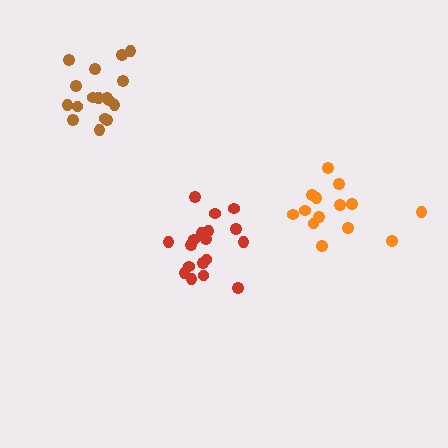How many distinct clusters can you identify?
There are 3 distinct clusters.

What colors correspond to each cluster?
The clusters are colored: red, brown, orange.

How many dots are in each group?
Group 1: 18 dots, Group 2: 17 dots, Group 3: 14 dots (49 total).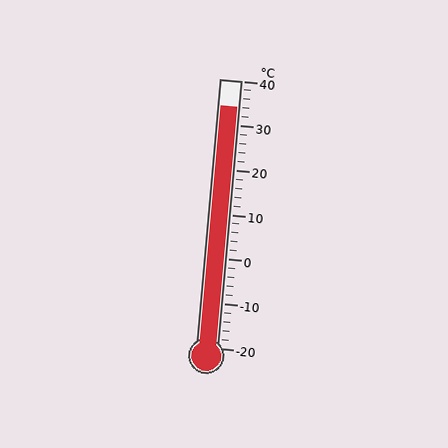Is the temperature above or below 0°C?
The temperature is above 0°C.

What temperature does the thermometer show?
The thermometer shows approximately 34°C.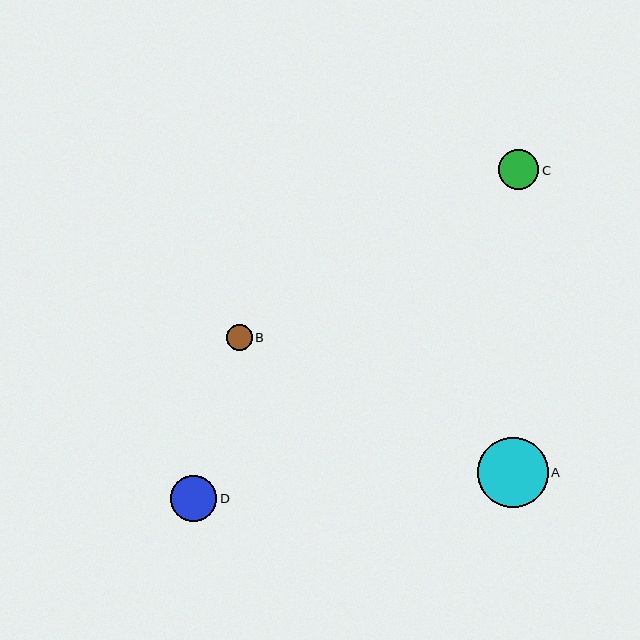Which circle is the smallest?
Circle B is the smallest with a size of approximately 25 pixels.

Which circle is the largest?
Circle A is the largest with a size of approximately 70 pixels.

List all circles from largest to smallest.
From largest to smallest: A, D, C, B.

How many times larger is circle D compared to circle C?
Circle D is approximately 1.2 times the size of circle C.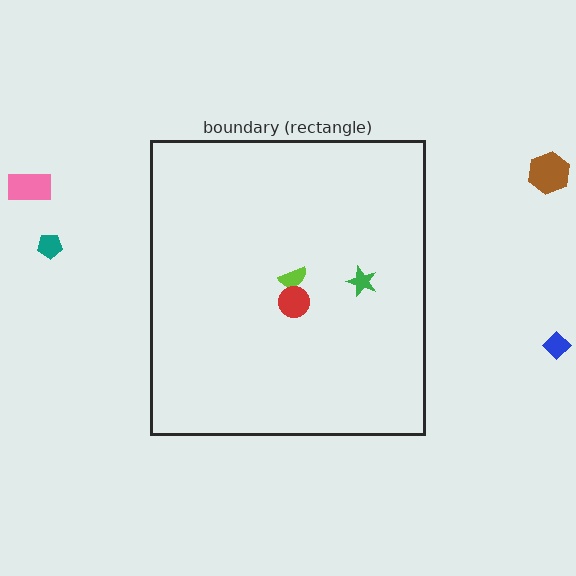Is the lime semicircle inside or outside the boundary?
Inside.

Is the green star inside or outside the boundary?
Inside.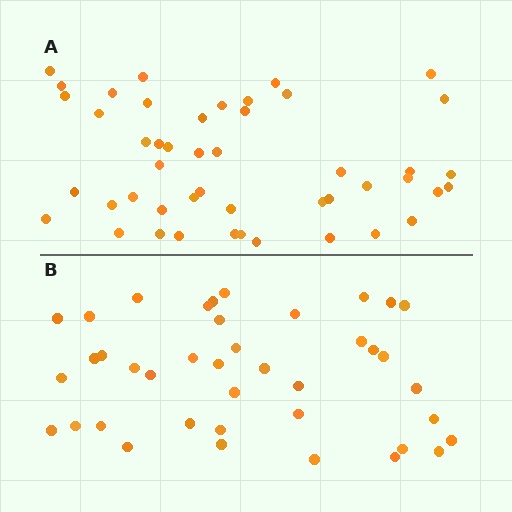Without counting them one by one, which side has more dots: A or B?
Region A (the top region) has more dots.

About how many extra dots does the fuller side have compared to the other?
Region A has roughly 8 or so more dots than region B.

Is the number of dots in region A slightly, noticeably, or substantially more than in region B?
Region A has only slightly more — the two regions are fairly close. The ratio is roughly 1.2 to 1.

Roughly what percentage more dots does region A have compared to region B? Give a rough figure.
About 20% more.